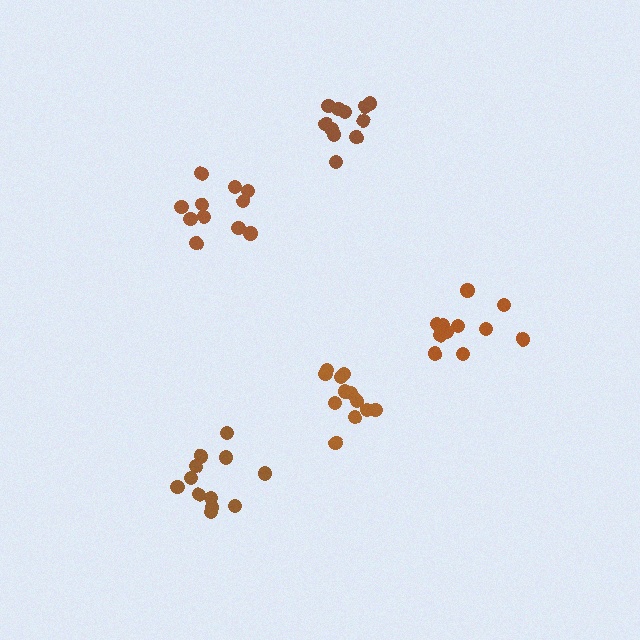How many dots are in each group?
Group 1: 12 dots, Group 2: 11 dots, Group 3: 12 dots, Group 4: 12 dots, Group 5: 11 dots (58 total).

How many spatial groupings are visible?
There are 5 spatial groupings.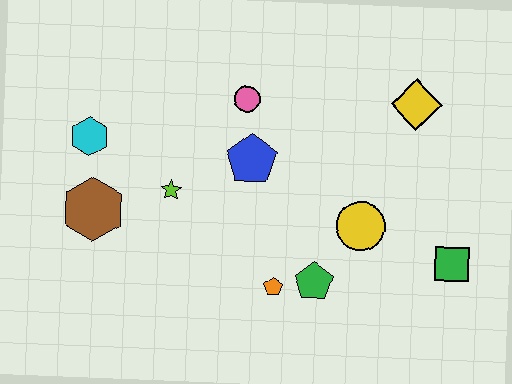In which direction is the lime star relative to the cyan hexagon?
The lime star is to the right of the cyan hexagon.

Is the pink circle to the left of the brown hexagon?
No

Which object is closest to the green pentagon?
The orange pentagon is closest to the green pentagon.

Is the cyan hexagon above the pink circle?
No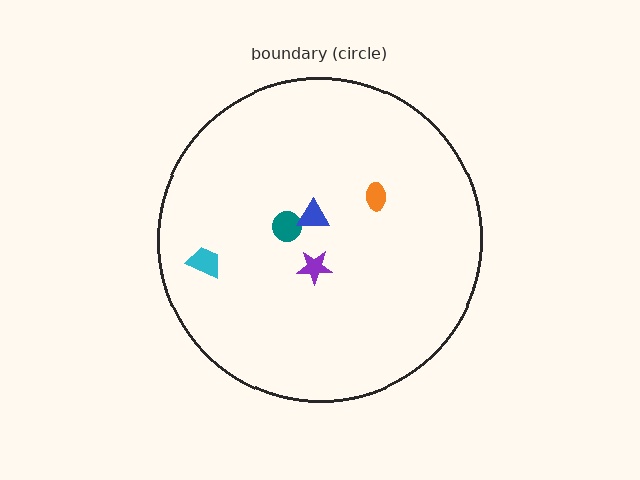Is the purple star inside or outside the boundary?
Inside.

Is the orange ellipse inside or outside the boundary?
Inside.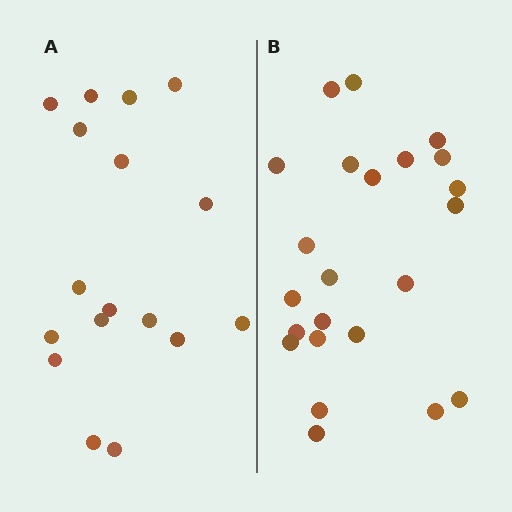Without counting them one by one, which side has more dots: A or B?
Region B (the right region) has more dots.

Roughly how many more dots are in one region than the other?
Region B has about 6 more dots than region A.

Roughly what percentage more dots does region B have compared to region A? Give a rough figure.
About 35% more.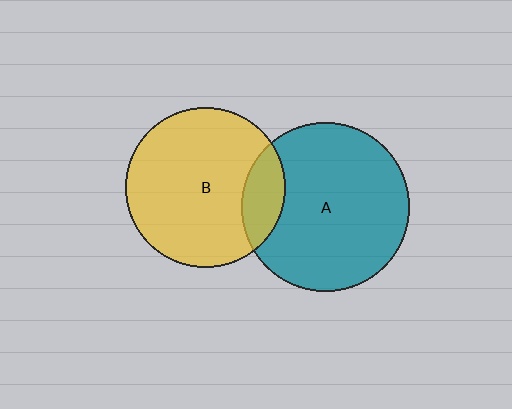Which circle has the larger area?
Circle A (teal).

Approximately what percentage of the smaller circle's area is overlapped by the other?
Approximately 15%.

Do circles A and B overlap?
Yes.